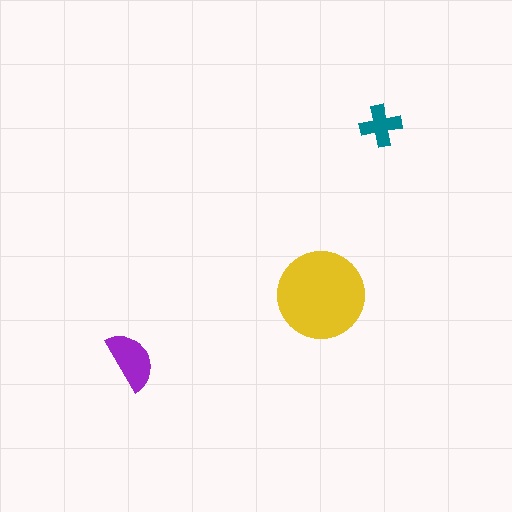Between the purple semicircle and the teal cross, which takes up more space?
The purple semicircle.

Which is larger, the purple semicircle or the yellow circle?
The yellow circle.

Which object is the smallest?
The teal cross.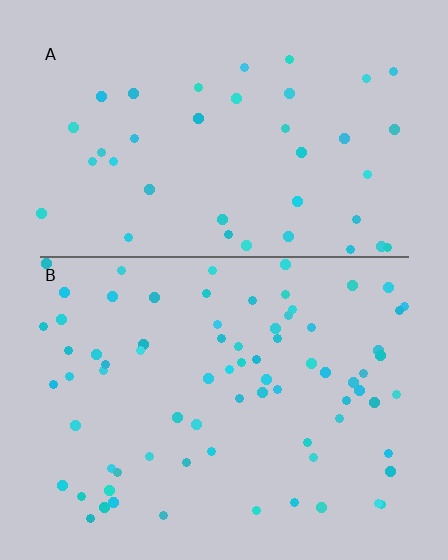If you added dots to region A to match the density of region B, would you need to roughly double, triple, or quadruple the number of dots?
Approximately double.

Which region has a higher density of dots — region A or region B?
B (the bottom).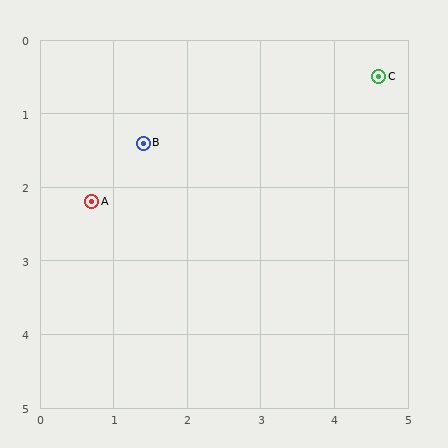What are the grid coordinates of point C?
Point C is at approximately (4.6, 0.5).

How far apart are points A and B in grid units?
Points A and B are about 1.1 grid units apart.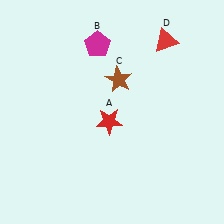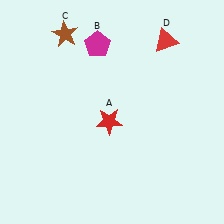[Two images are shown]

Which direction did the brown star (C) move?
The brown star (C) moved left.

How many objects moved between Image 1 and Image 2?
1 object moved between the two images.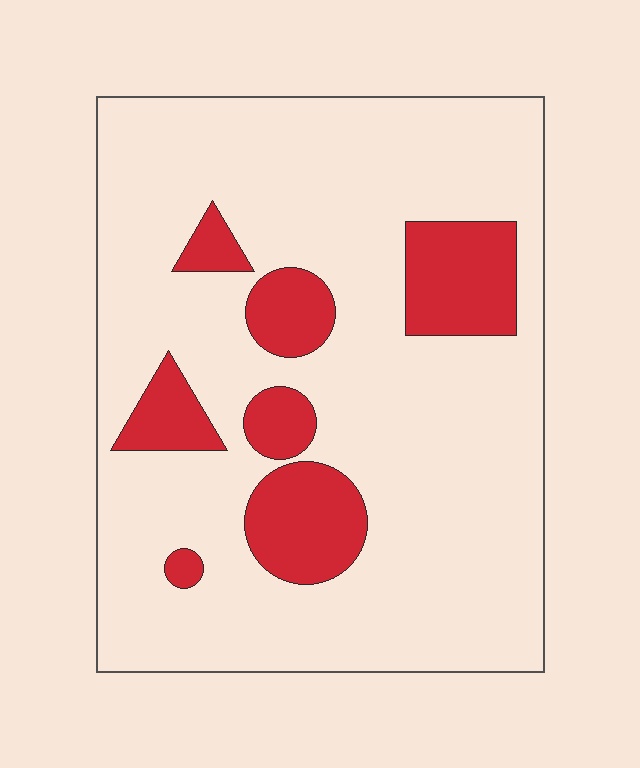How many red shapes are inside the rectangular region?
7.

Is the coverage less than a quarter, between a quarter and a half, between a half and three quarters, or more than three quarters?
Less than a quarter.